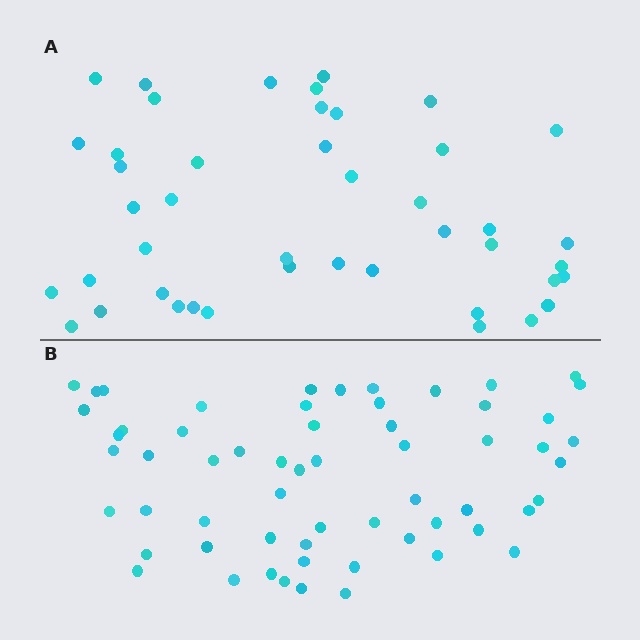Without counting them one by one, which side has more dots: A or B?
Region B (the bottom region) has more dots.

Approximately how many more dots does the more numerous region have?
Region B has approximately 15 more dots than region A.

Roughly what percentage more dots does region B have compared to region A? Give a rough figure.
About 35% more.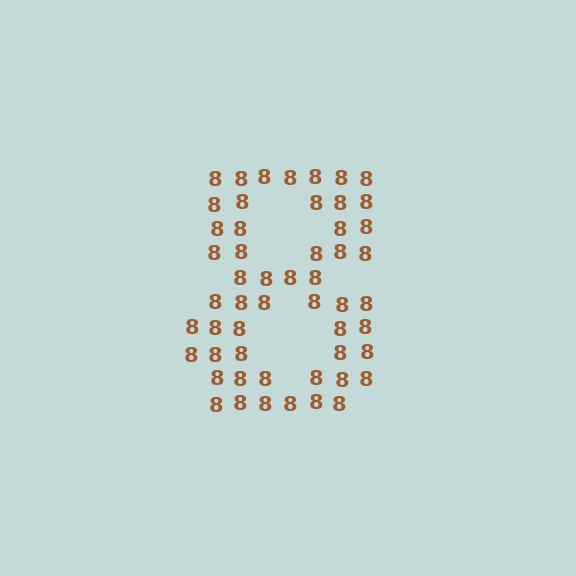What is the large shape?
The large shape is the digit 8.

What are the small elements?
The small elements are digit 8's.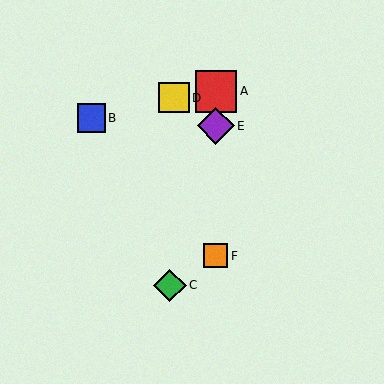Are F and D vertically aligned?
No, F is at x≈216 and D is at x≈174.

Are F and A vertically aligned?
Yes, both are at x≈216.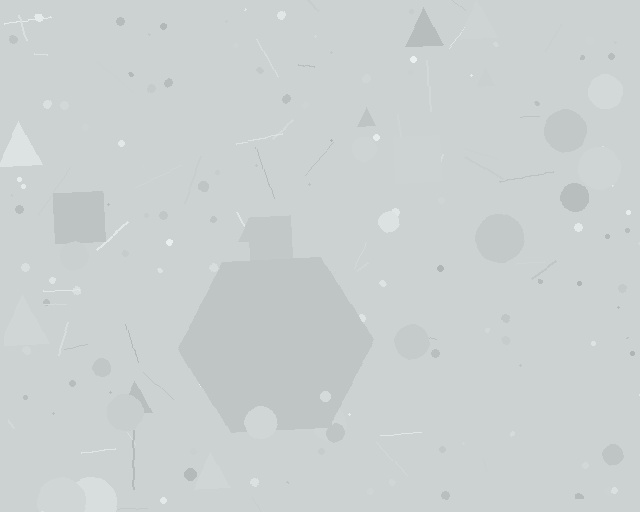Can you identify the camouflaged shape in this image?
The camouflaged shape is a hexagon.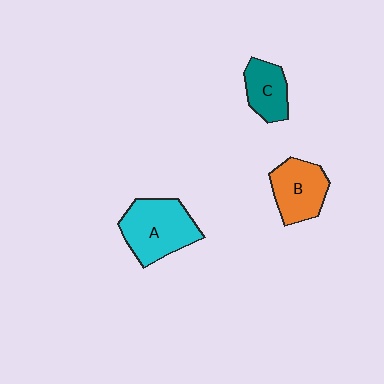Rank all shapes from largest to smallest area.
From largest to smallest: A (cyan), B (orange), C (teal).